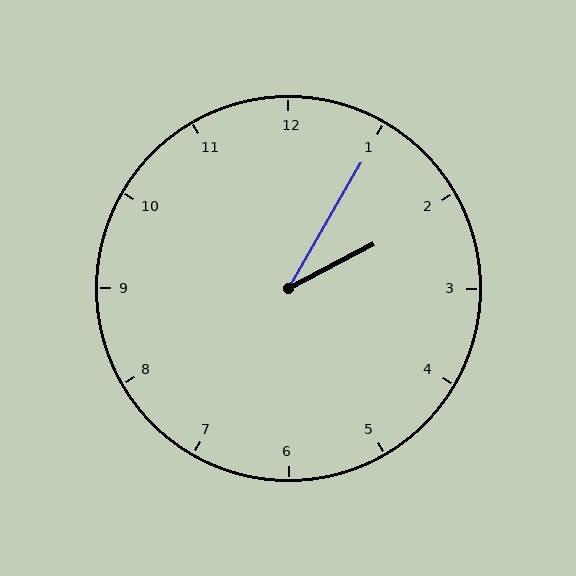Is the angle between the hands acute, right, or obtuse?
It is acute.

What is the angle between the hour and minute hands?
Approximately 32 degrees.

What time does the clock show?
2:05.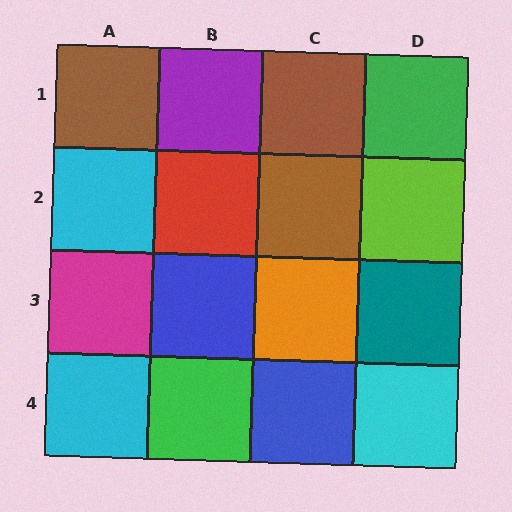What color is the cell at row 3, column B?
Blue.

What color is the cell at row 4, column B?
Green.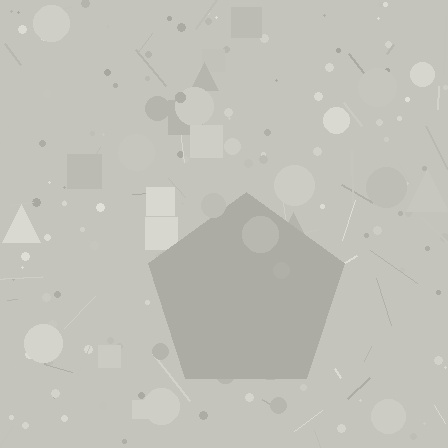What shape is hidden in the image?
A pentagon is hidden in the image.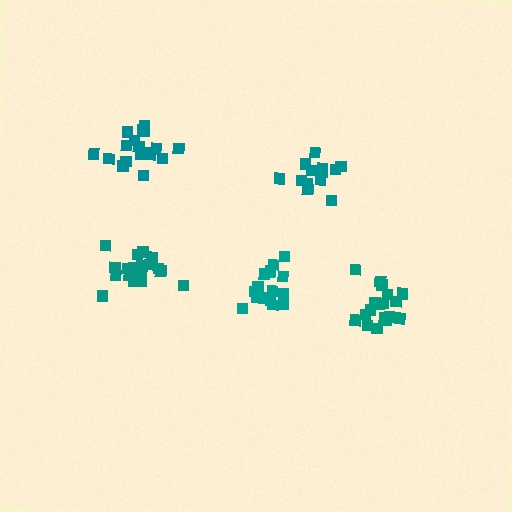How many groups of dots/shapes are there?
There are 5 groups.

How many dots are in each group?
Group 1: 16 dots, Group 2: 18 dots, Group 3: 19 dots, Group 4: 13 dots, Group 5: 19 dots (85 total).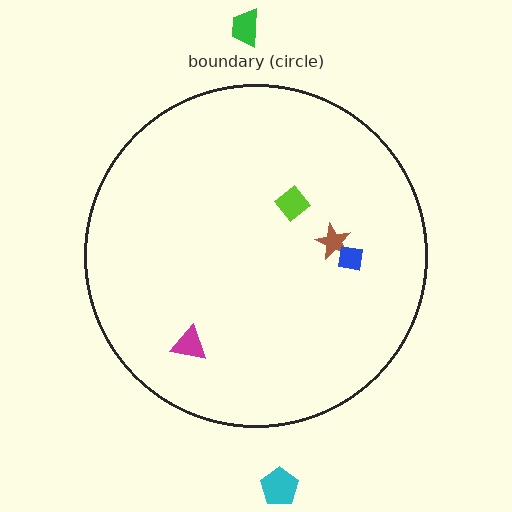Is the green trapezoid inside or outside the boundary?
Outside.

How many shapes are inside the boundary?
4 inside, 2 outside.